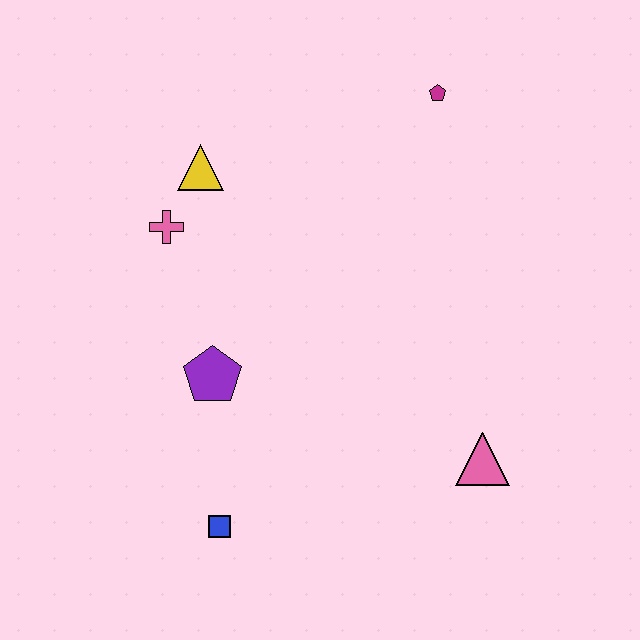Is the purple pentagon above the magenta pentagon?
No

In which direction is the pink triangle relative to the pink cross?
The pink triangle is to the right of the pink cross.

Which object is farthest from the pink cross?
The pink triangle is farthest from the pink cross.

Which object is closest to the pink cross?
The yellow triangle is closest to the pink cross.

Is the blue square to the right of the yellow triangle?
Yes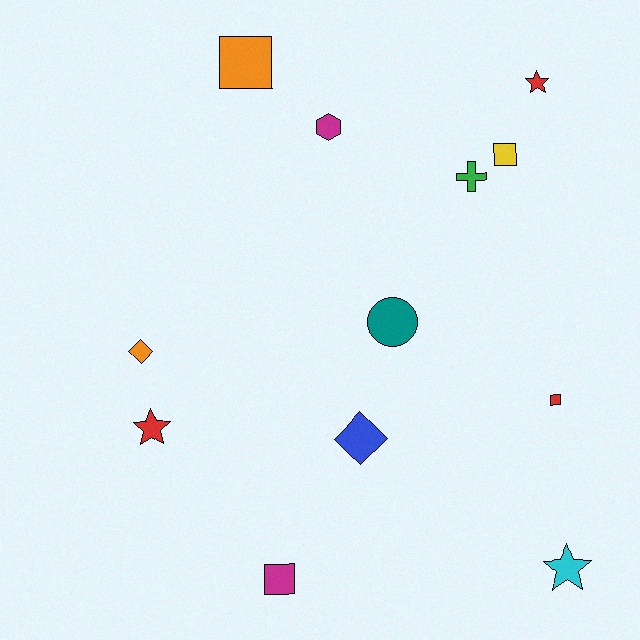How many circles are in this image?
There is 1 circle.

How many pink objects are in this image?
There are no pink objects.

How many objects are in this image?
There are 12 objects.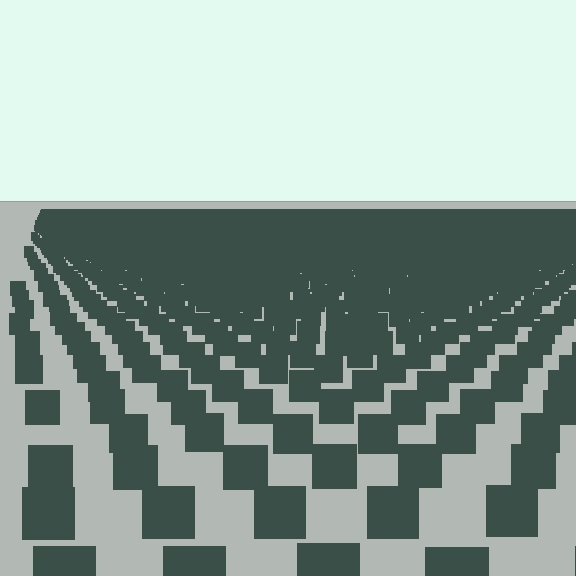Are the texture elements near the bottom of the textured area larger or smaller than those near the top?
Larger. Near the bottom, elements are closer to the viewer and appear at a bigger on-screen size.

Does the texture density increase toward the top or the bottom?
Density increases toward the top.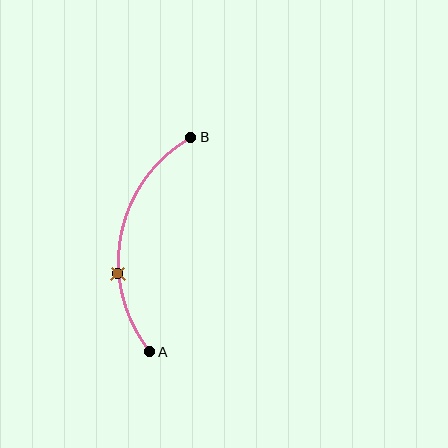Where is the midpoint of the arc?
The arc midpoint is the point on the curve farthest from the straight line joining A and B. It sits to the left of that line.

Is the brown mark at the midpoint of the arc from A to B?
No. The brown mark lies on the arc but is closer to endpoint A. The arc midpoint would be at the point on the curve equidistant along the arc from both A and B.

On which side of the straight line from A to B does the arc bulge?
The arc bulges to the left of the straight line connecting A and B.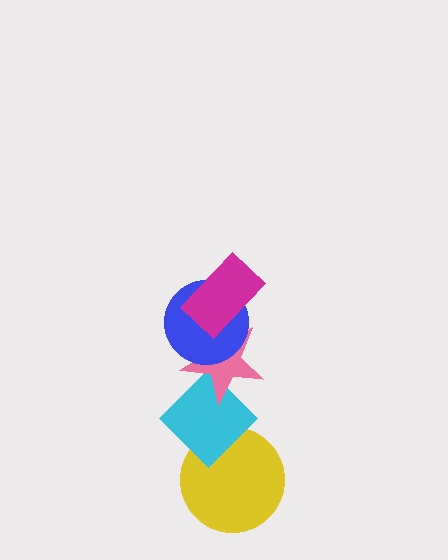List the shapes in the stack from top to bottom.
From top to bottom: the magenta rectangle, the blue circle, the pink star, the cyan diamond, the yellow circle.